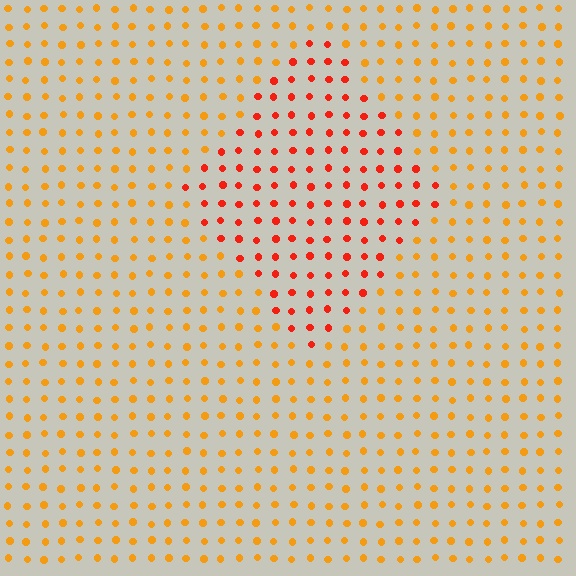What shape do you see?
I see a diamond.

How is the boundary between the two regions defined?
The boundary is defined purely by a slight shift in hue (about 33 degrees). Spacing, size, and orientation are identical on both sides.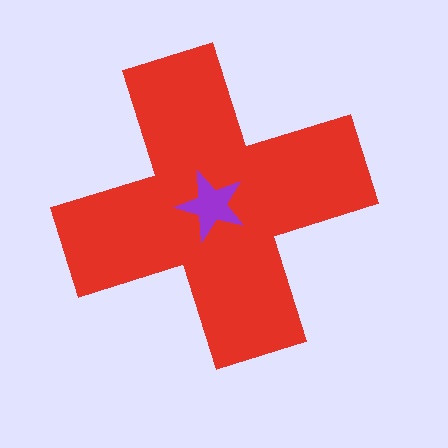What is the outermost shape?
The red cross.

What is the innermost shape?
The purple star.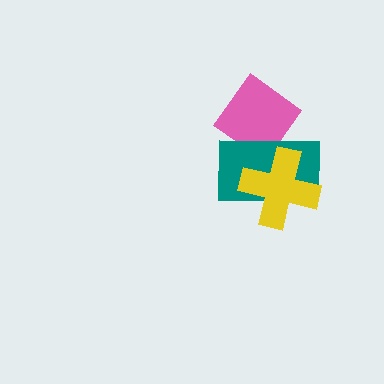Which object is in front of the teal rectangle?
The yellow cross is in front of the teal rectangle.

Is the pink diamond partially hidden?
Yes, it is partially covered by another shape.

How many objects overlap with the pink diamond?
2 objects overlap with the pink diamond.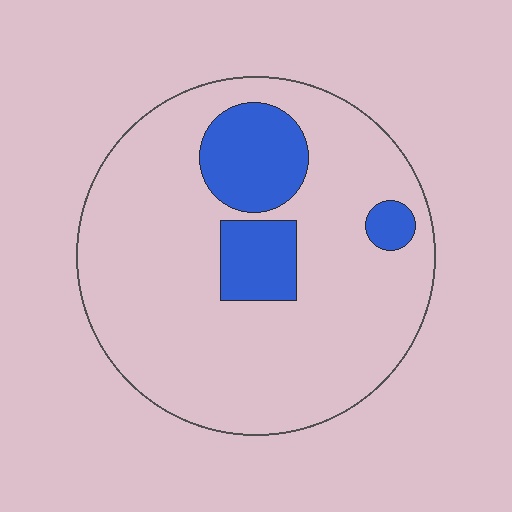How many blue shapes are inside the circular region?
3.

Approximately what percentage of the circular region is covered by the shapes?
Approximately 20%.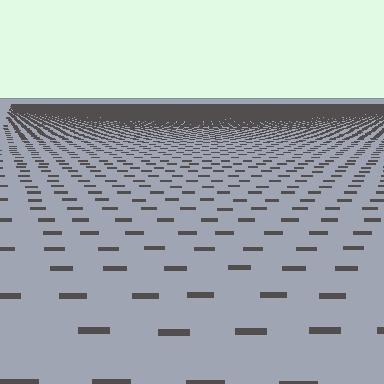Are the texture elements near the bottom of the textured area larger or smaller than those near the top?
Larger. Near the bottom, elements are closer to the viewer and appear at a bigger on-screen size.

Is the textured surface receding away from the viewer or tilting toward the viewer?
The surface is receding away from the viewer. Texture elements get smaller and denser toward the top.